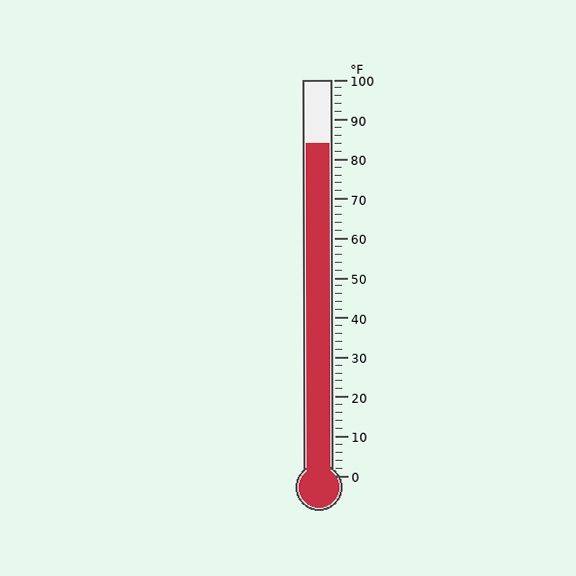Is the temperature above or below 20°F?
The temperature is above 20°F.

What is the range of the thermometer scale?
The thermometer scale ranges from 0°F to 100°F.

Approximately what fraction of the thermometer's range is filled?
The thermometer is filled to approximately 85% of its range.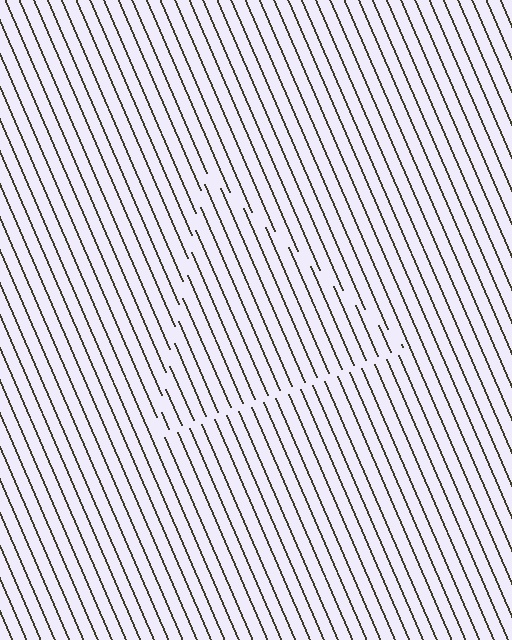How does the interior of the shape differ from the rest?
The interior of the shape contains the same grating, shifted by half a period — the contour is defined by the phase discontinuity where line-ends from the inner and outer gratings abut.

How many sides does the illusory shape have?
3 sides — the line-ends trace a triangle.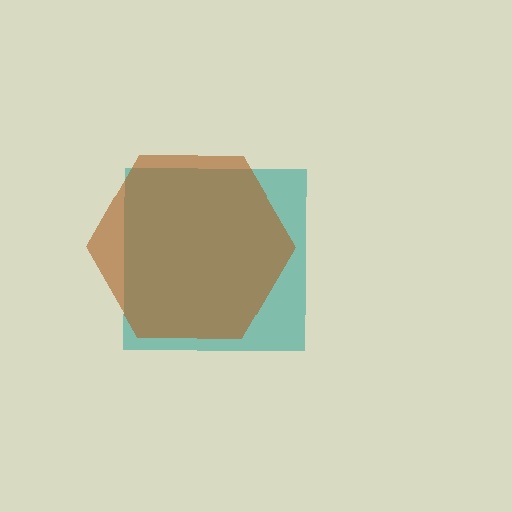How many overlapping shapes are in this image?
There are 2 overlapping shapes in the image.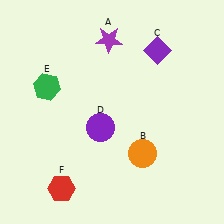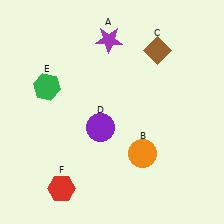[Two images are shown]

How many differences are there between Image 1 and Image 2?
There is 1 difference between the two images.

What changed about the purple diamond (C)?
In Image 1, C is purple. In Image 2, it changed to brown.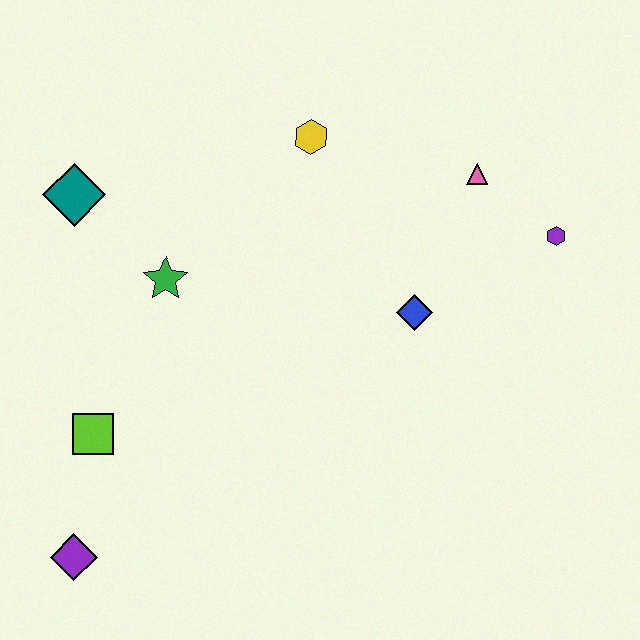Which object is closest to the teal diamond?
The green star is closest to the teal diamond.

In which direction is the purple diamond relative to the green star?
The purple diamond is below the green star.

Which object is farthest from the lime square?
The purple hexagon is farthest from the lime square.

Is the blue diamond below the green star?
Yes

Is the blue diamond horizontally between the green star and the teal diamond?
No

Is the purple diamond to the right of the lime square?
No